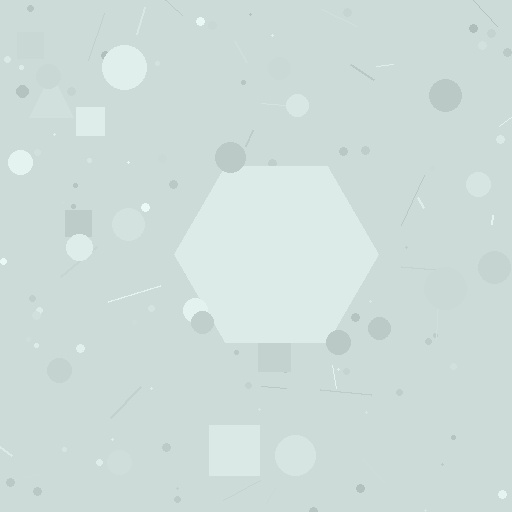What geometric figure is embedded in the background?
A hexagon is embedded in the background.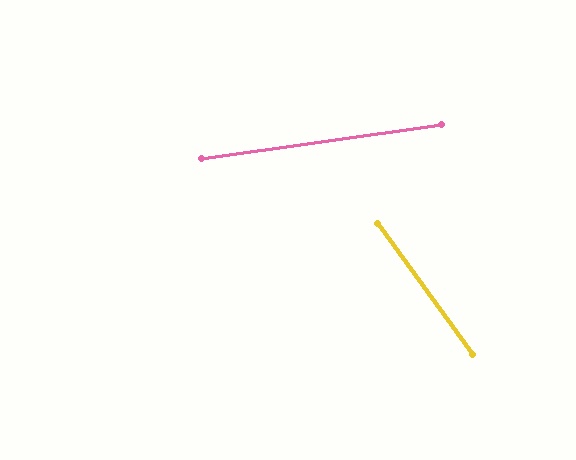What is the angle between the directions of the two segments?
Approximately 62 degrees.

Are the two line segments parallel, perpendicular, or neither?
Neither parallel nor perpendicular — they differ by about 62°.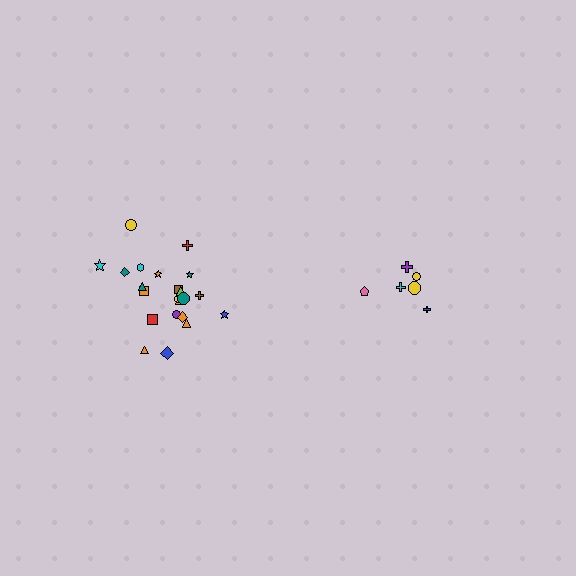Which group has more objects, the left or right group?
The left group.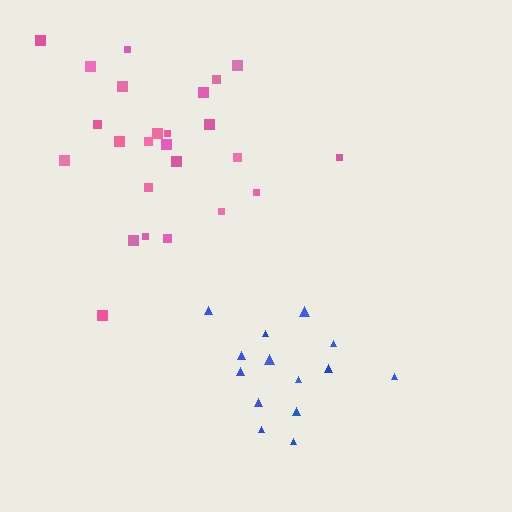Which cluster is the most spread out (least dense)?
Pink.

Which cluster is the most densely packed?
Blue.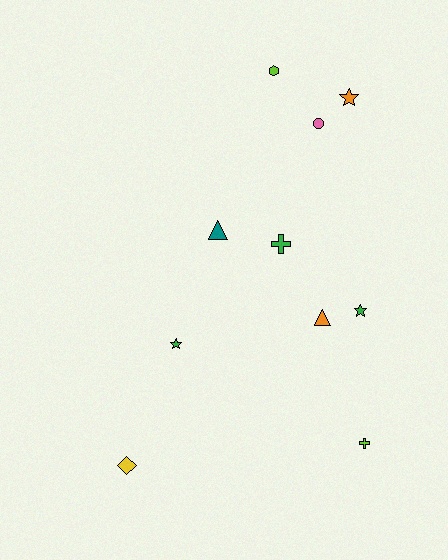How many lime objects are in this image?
There are 2 lime objects.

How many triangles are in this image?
There are 2 triangles.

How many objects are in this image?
There are 10 objects.